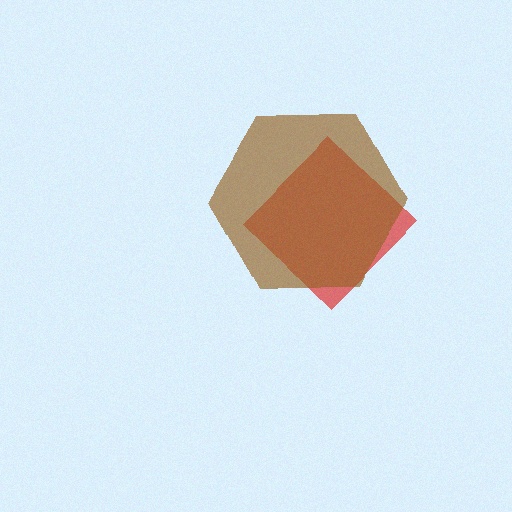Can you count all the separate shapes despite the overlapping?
Yes, there are 2 separate shapes.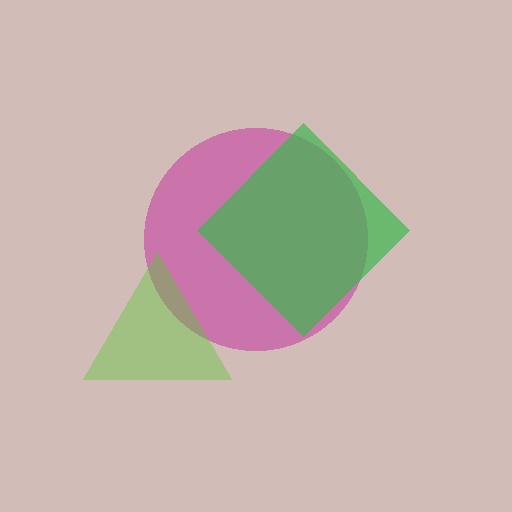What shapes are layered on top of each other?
The layered shapes are: a magenta circle, a lime triangle, a green diamond.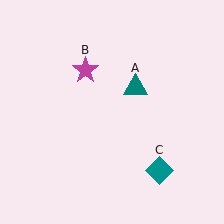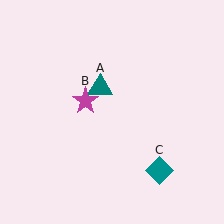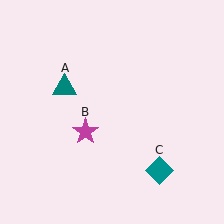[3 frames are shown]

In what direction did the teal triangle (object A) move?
The teal triangle (object A) moved left.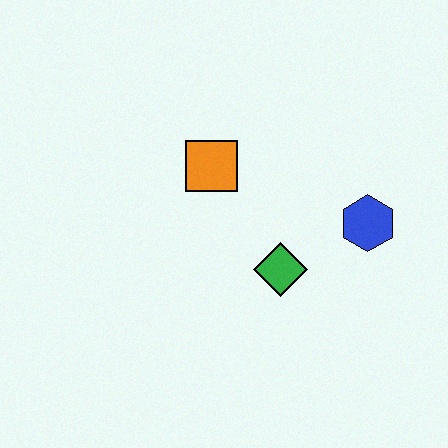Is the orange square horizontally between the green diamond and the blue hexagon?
No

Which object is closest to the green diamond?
The blue hexagon is closest to the green diamond.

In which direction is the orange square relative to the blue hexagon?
The orange square is to the left of the blue hexagon.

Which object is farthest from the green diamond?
The orange square is farthest from the green diamond.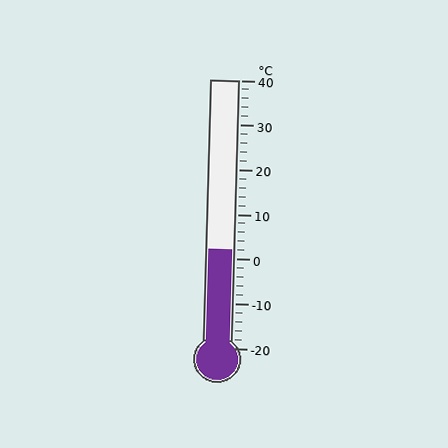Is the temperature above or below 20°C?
The temperature is below 20°C.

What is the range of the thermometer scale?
The thermometer scale ranges from -20°C to 40°C.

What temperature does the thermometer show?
The thermometer shows approximately 2°C.